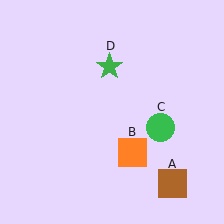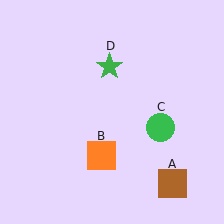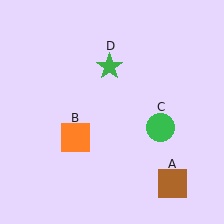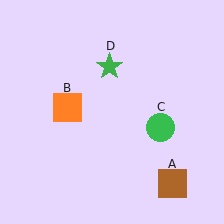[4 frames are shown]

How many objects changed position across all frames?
1 object changed position: orange square (object B).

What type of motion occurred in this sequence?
The orange square (object B) rotated clockwise around the center of the scene.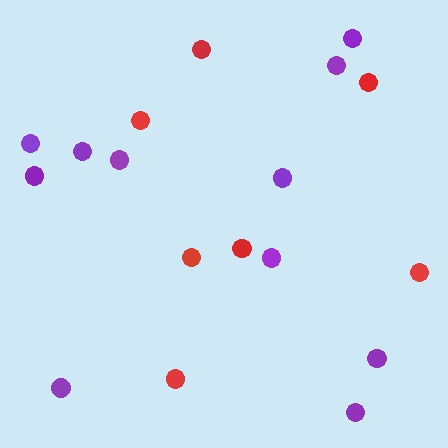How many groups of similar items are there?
There are 2 groups: one group of purple circles (11) and one group of red circles (7).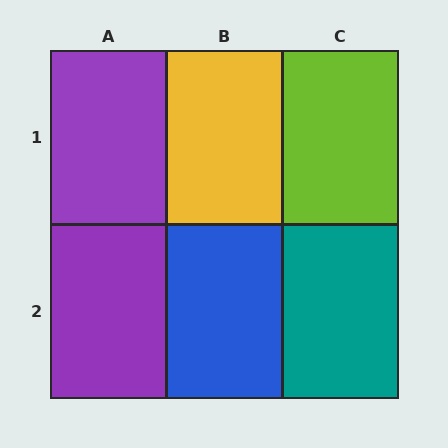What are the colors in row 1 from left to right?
Purple, yellow, lime.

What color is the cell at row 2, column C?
Teal.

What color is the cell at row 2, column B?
Blue.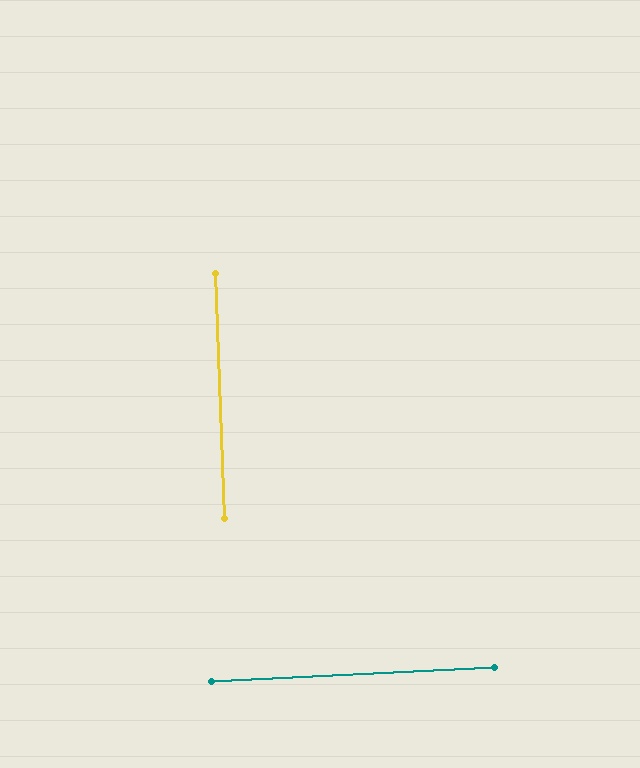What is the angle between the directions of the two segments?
Approximately 89 degrees.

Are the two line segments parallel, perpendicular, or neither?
Perpendicular — they meet at approximately 89°.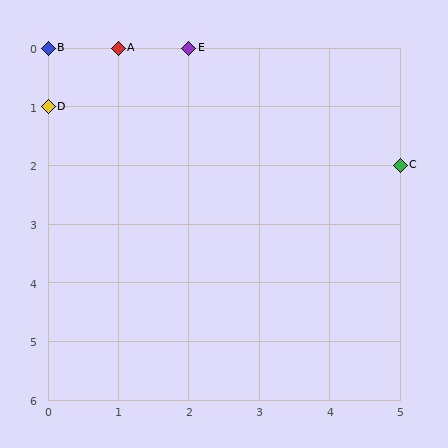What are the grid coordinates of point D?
Point D is at grid coordinates (0, 1).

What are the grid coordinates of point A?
Point A is at grid coordinates (1, 0).